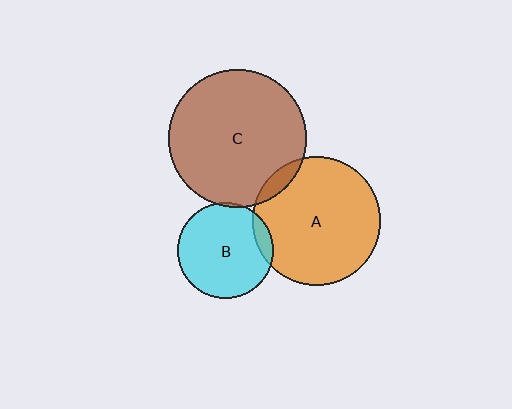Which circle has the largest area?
Circle C (brown).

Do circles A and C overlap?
Yes.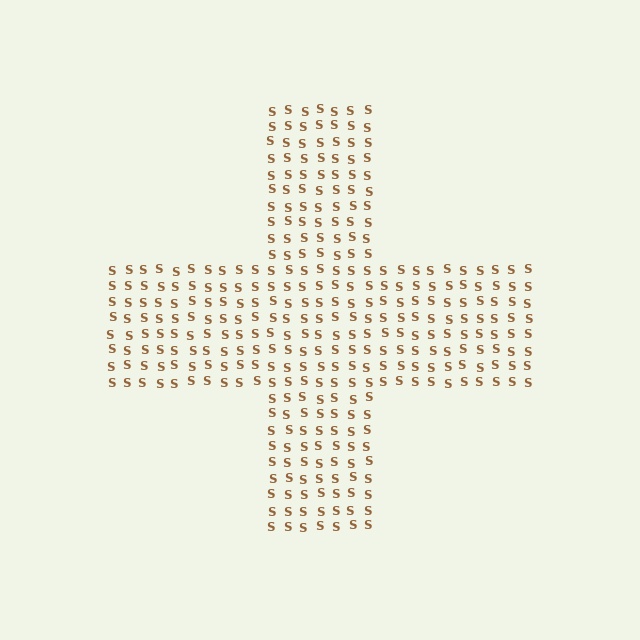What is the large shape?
The large shape is a cross.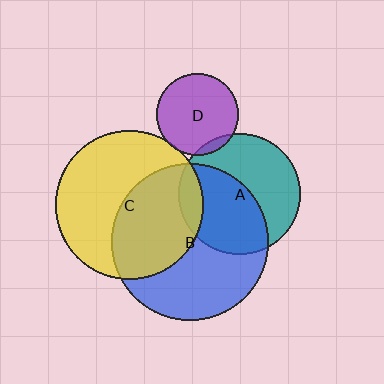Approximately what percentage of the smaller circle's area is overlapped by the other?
Approximately 50%.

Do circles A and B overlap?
Yes.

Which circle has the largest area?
Circle B (blue).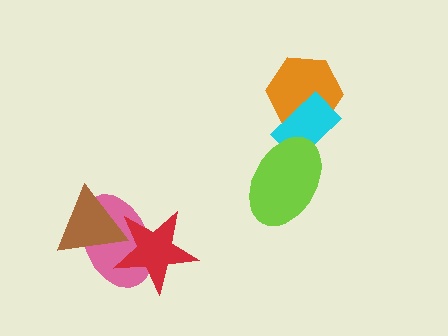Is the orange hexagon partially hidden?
Yes, it is partially covered by another shape.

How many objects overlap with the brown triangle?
2 objects overlap with the brown triangle.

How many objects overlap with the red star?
2 objects overlap with the red star.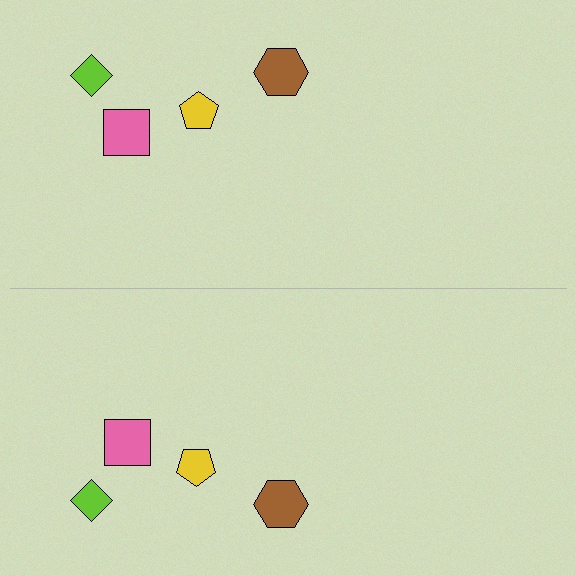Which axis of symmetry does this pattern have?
The pattern has a horizontal axis of symmetry running through the center of the image.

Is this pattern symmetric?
Yes, this pattern has bilateral (reflection) symmetry.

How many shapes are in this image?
There are 8 shapes in this image.